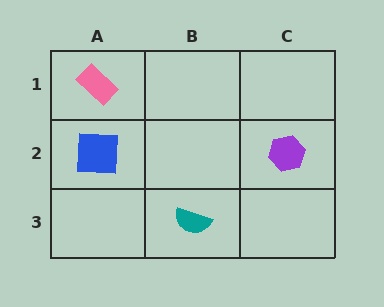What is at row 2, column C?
A purple hexagon.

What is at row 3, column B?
A teal semicircle.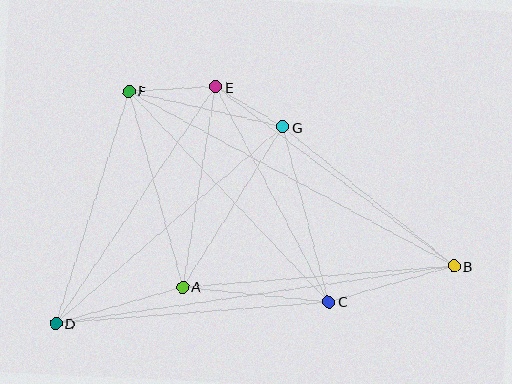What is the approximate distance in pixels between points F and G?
The distance between F and G is approximately 158 pixels.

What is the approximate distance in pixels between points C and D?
The distance between C and D is approximately 273 pixels.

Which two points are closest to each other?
Points E and G are closest to each other.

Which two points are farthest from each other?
Points B and D are farthest from each other.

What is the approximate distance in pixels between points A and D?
The distance between A and D is approximately 132 pixels.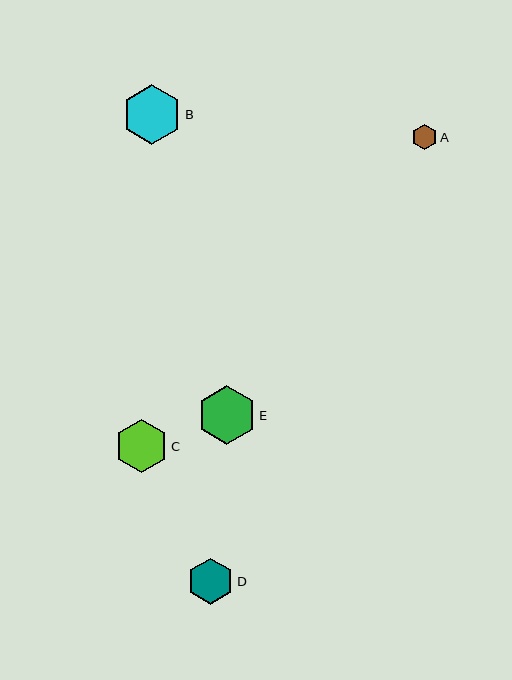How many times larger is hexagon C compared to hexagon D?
Hexagon C is approximately 1.2 times the size of hexagon D.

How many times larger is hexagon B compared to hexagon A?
Hexagon B is approximately 2.4 times the size of hexagon A.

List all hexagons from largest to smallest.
From largest to smallest: B, E, C, D, A.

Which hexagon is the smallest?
Hexagon A is the smallest with a size of approximately 25 pixels.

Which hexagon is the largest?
Hexagon B is the largest with a size of approximately 60 pixels.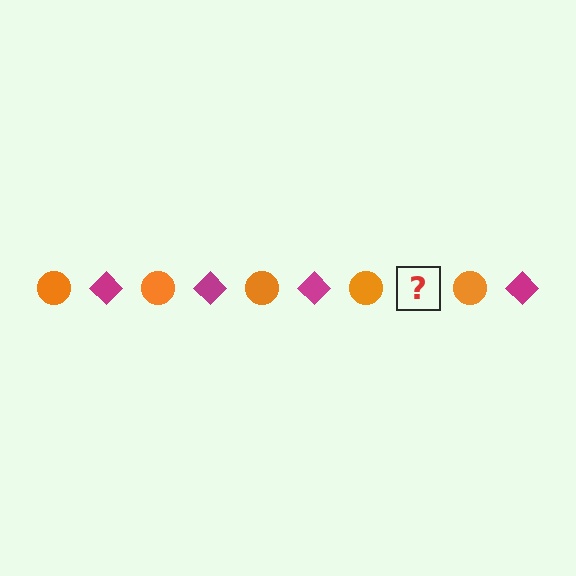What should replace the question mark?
The question mark should be replaced with a magenta diamond.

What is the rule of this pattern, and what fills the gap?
The rule is that the pattern alternates between orange circle and magenta diamond. The gap should be filled with a magenta diamond.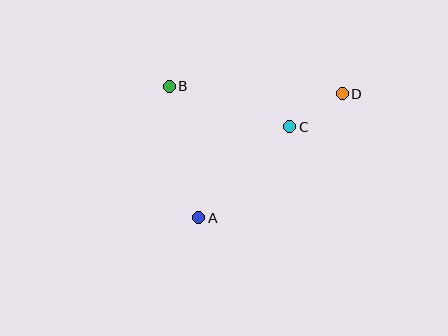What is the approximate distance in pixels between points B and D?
The distance between B and D is approximately 173 pixels.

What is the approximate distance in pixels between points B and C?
The distance between B and C is approximately 127 pixels.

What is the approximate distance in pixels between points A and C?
The distance between A and C is approximately 128 pixels.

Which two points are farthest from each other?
Points A and D are farthest from each other.